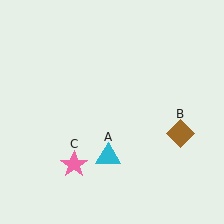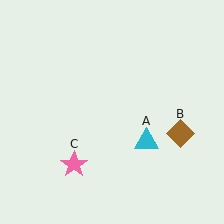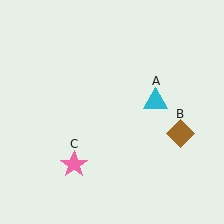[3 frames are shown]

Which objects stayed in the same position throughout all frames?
Brown diamond (object B) and pink star (object C) remained stationary.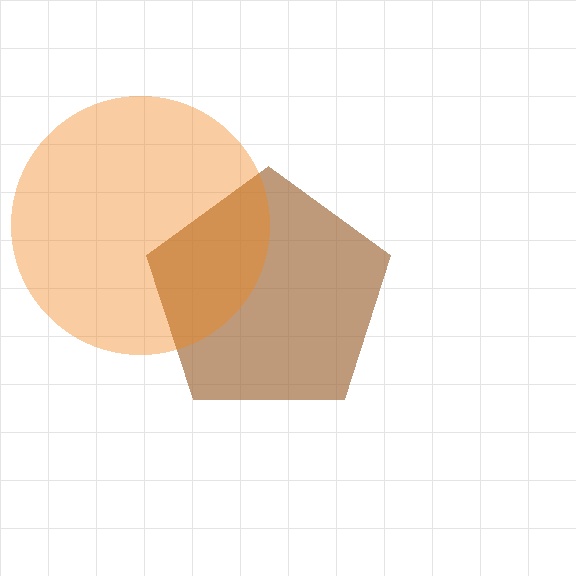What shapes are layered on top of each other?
The layered shapes are: a brown pentagon, an orange circle.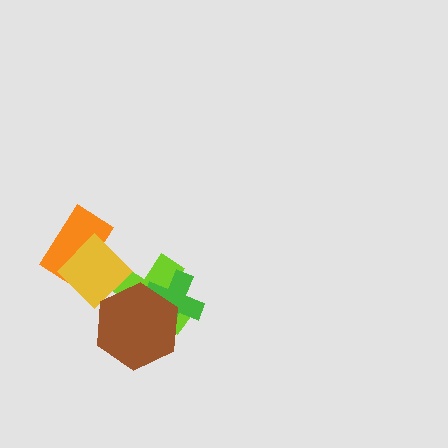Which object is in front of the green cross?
The brown hexagon is in front of the green cross.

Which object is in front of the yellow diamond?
The brown hexagon is in front of the yellow diamond.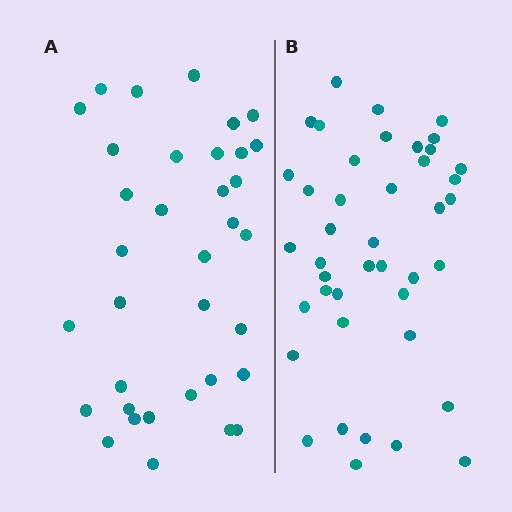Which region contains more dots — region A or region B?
Region B (the right region) has more dots.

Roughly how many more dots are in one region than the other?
Region B has roughly 8 or so more dots than region A.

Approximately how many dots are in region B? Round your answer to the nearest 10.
About 40 dots. (The exact count is 42, which rounds to 40.)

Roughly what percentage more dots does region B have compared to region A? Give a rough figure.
About 20% more.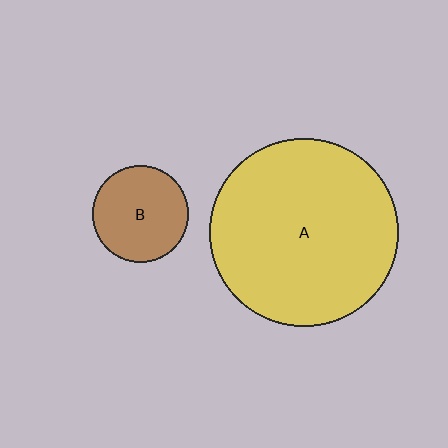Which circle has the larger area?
Circle A (yellow).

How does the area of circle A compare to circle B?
Approximately 3.8 times.